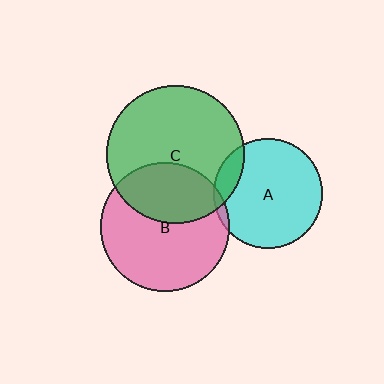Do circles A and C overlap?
Yes.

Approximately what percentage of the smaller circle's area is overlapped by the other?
Approximately 10%.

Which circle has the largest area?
Circle C (green).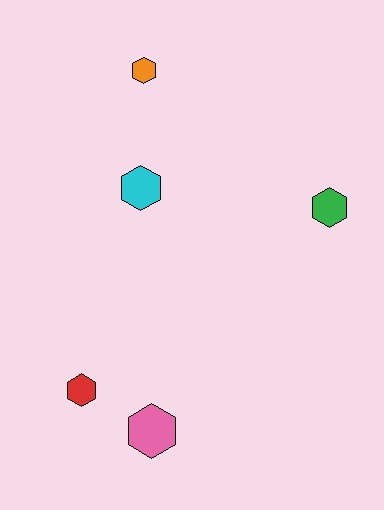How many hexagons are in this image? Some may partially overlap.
There are 5 hexagons.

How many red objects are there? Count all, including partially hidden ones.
There is 1 red object.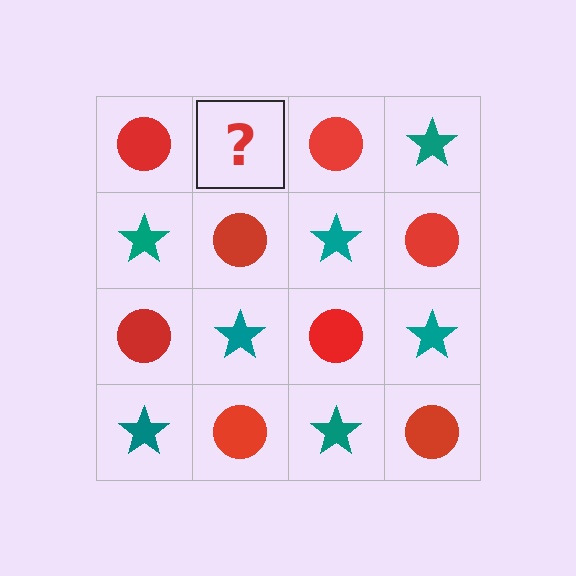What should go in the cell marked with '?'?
The missing cell should contain a teal star.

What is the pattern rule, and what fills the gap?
The rule is that it alternates red circle and teal star in a checkerboard pattern. The gap should be filled with a teal star.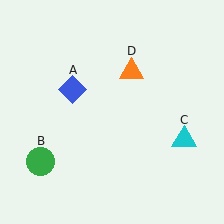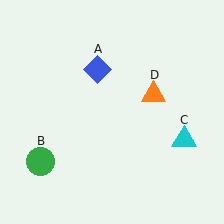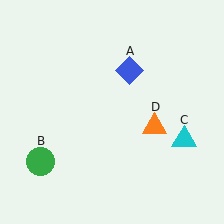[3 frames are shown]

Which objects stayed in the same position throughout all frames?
Green circle (object B) and cyan triangle (object C) remained stationary.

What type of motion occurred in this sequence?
The blue diamond (object A), orange triangle (object D) rotated clockwise around the center of the scene.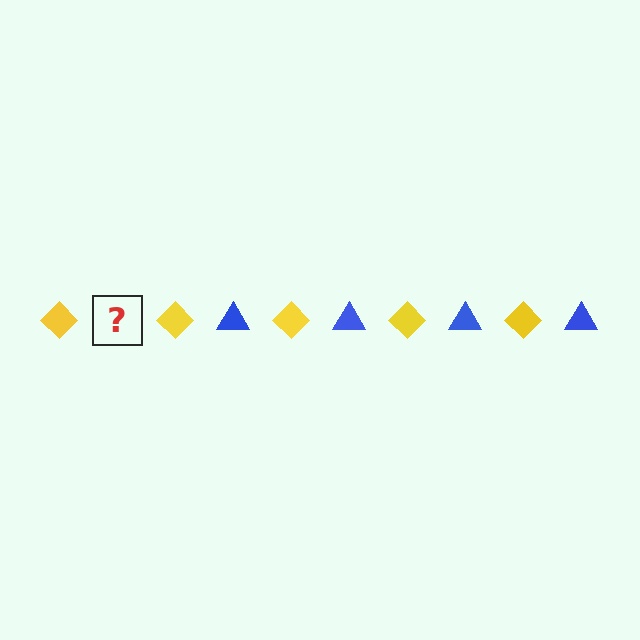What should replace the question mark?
The question mark should be replaced with a blue triangle.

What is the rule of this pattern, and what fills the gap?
The rule is that the pattern alternates between yellow diamond and blue triangle. The gap should be filled with a blue triangle.